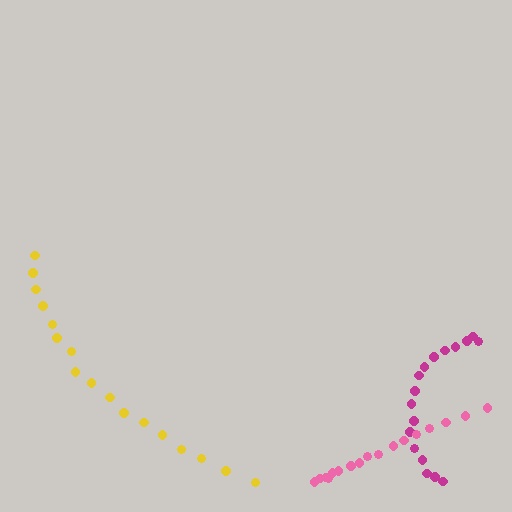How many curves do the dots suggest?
There are 3 distinct paths.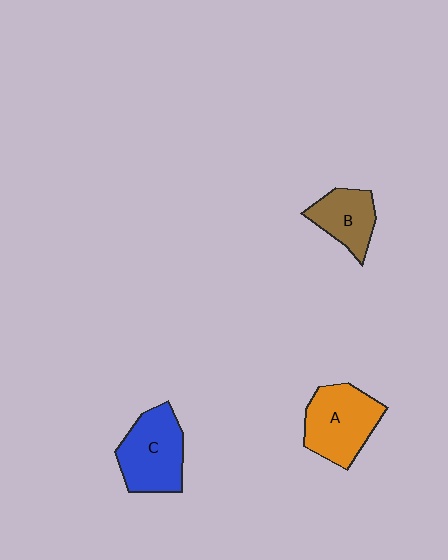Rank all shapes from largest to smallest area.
From largest to smallest: A (orange), C (blue), B (brown).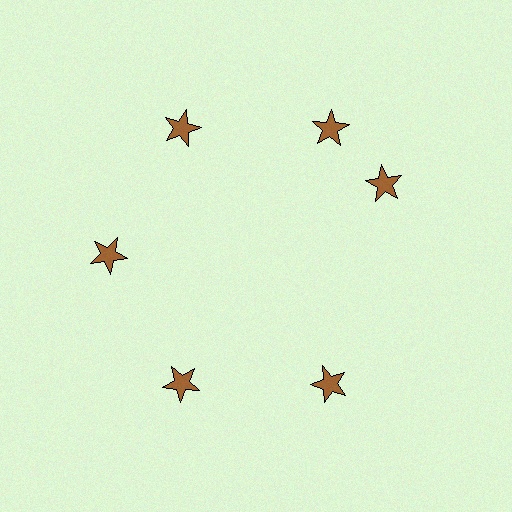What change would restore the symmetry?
The symmetry would be restored by rotating it back into even spacing with its neighbors so that all 6 stars sit at equal angles and equal distance from the center.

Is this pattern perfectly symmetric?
No. The 6 brown stars are arranged in a ring, but one element near the 3 o'clock position is rotated out of alignment along the ring, breaking the 6-fold rotational symmetry.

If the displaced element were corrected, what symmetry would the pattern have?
It would have 6-fold rotational symmetry — the pattern would map onto itself every 60 degrees.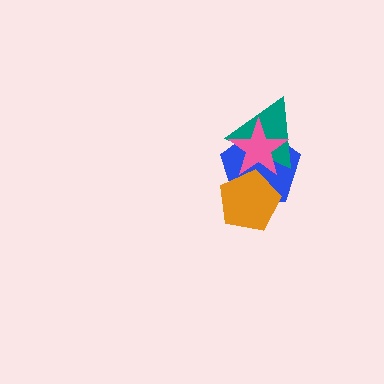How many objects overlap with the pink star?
3 objects overlap with the pink star.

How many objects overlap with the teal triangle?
2 objects overlap with the teal triangle.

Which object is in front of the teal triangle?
The pink star is in front of the teal triangle.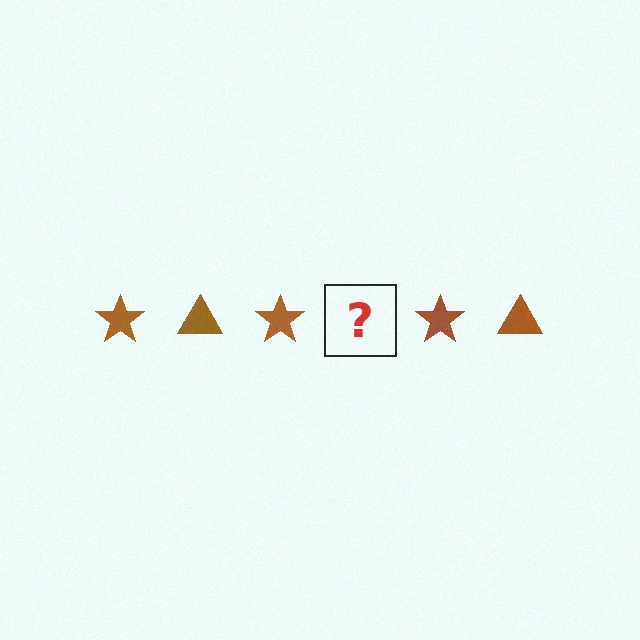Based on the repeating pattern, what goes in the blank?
The blank should be a brown triangle.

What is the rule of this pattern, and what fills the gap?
The rule is that the pattern cycles through star, triangle shapes in brown. The gap should be filled with a brown triangle.